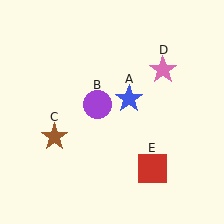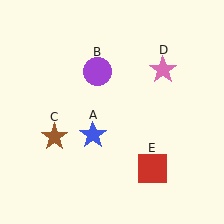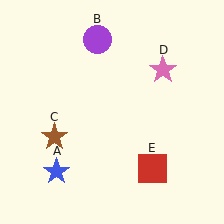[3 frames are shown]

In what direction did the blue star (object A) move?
The blue star (object A) moved down and to the left.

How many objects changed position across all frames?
2 objects changed position: blue star (object A), purple circle (object B).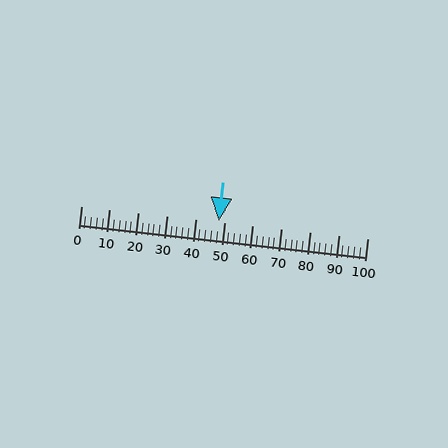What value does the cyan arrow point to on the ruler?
The cyan arrow points to approximately 48.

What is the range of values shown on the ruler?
The ruler shows values from 0 to 100.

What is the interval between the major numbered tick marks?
The major tick marks are spaced 10 units apart.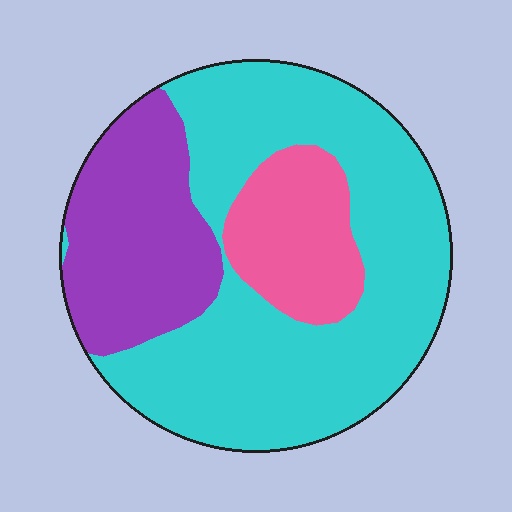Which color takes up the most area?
Cyan, at roughly 60%.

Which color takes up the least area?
Pink, at roughly 15%.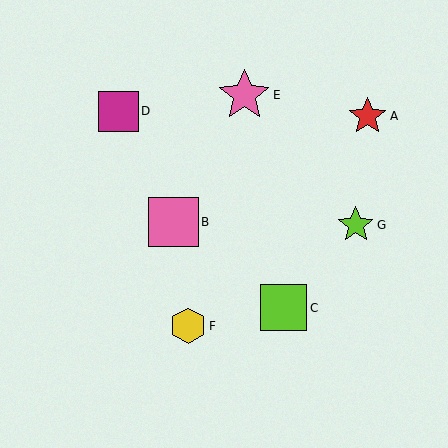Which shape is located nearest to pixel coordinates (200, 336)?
The yellow hexagon (labeled F) at (188, 326) is nearest to that location.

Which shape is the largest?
The pink star (labeled E) is the largest.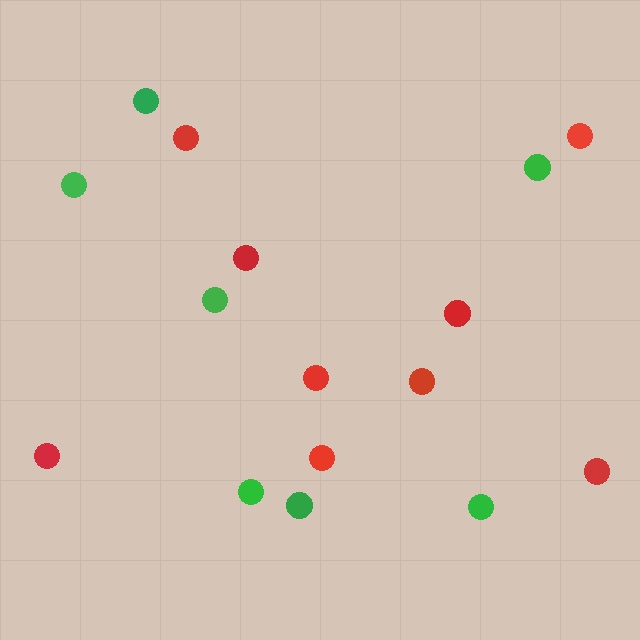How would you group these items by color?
There are 2 groups: one group of red circles (9) and one group of green circles (7).